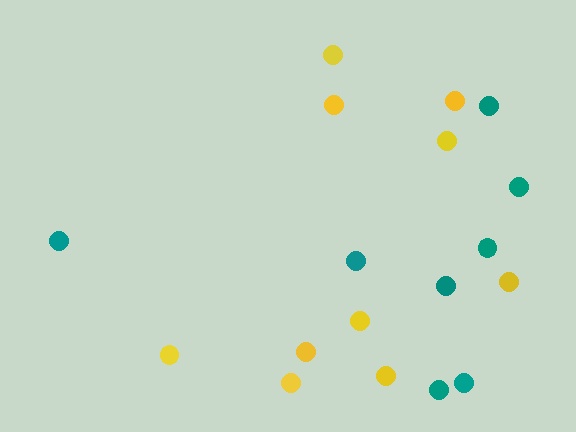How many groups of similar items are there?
There are 2 groups: one group of yellow circles (10) and one group of teal circles (8).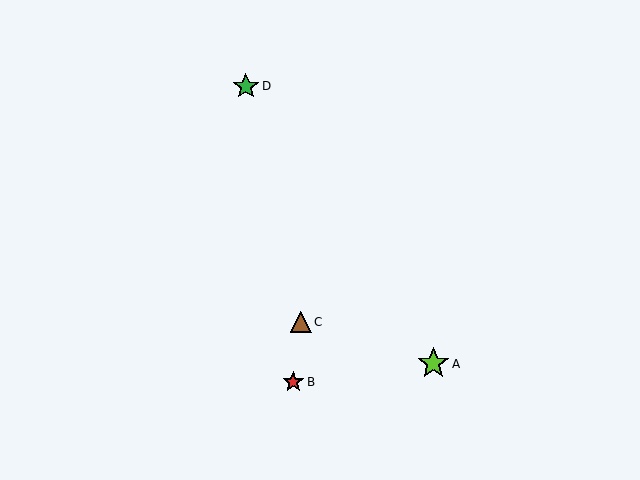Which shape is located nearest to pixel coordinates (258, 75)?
The green star (labeled D) at (246, 86) is nearest to that location.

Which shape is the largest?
The lime star (labeled A) is the largest.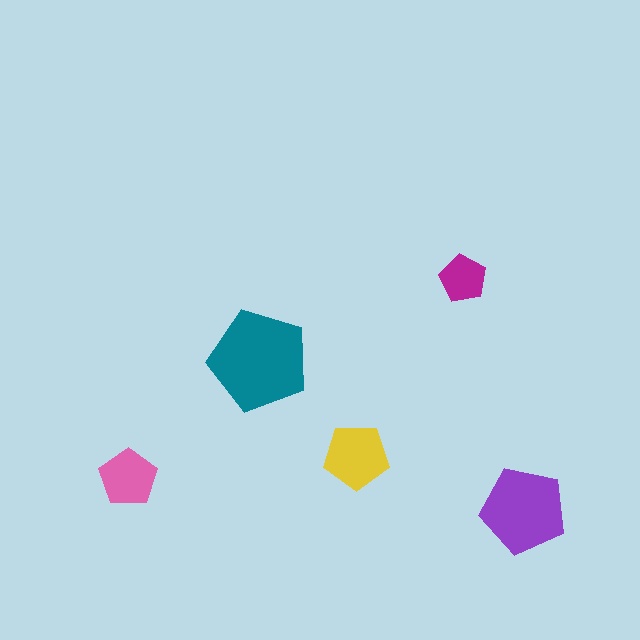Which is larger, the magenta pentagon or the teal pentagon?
The teal one.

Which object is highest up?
The magenta pentagon is topmost.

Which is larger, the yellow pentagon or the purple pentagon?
The purple one.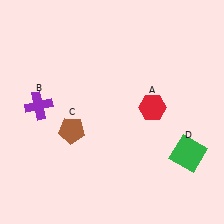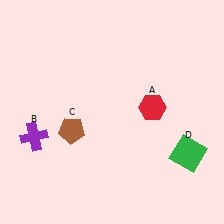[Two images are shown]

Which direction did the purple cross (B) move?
The purple cross (B) moved down.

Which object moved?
The purple cross (B) moved down.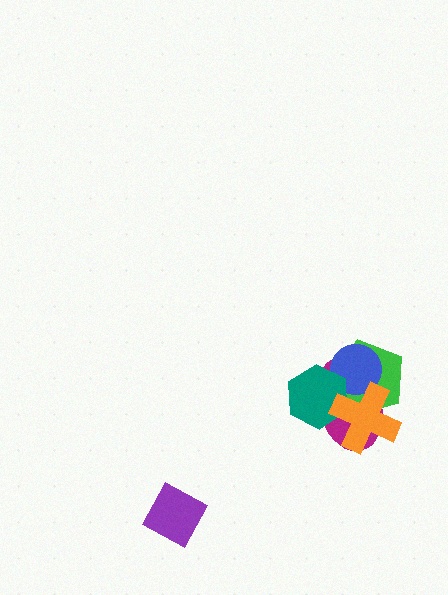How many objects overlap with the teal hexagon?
4 objects overlap with the teal hexagon.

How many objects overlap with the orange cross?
4 objects overlap with the orange cross.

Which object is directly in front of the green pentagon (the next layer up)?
The blue circle is directly in front of the green pentagon.